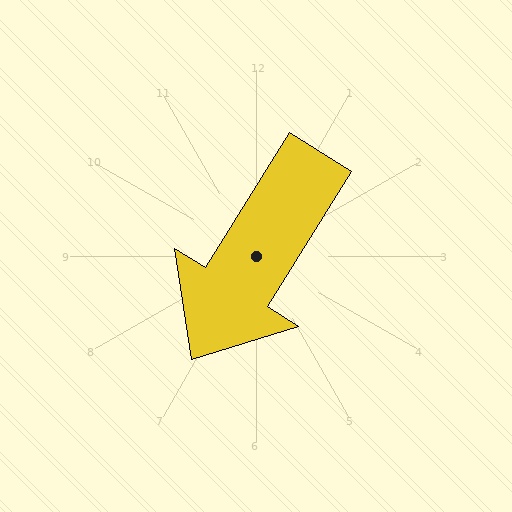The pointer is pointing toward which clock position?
Roughly 7 o'clock.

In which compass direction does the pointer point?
Southwest.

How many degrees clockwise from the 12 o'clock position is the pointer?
Approximately 212 degrees.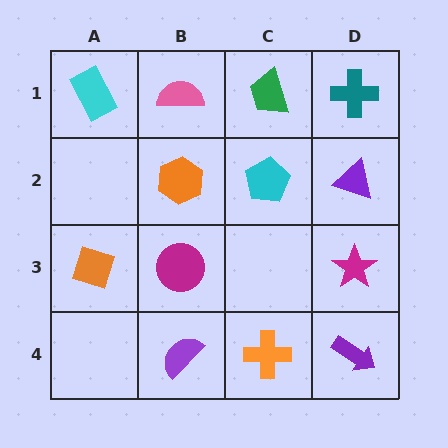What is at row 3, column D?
A magenta star.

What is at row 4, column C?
An orange cross.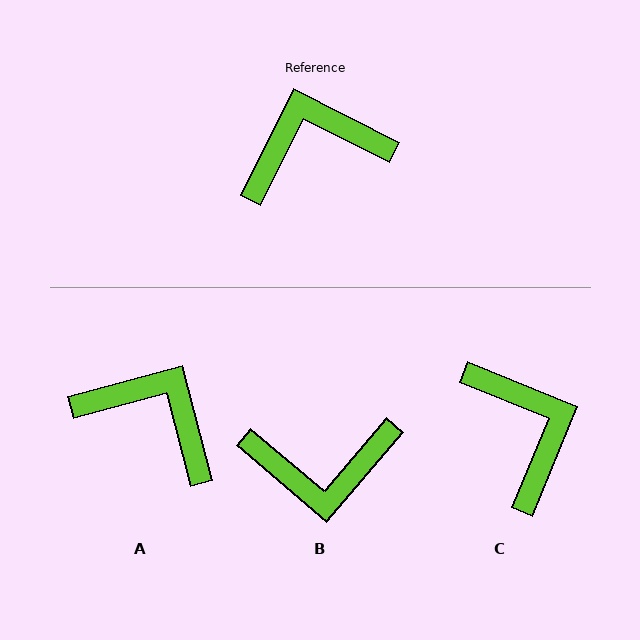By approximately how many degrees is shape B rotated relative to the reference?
Approximately 166 degrees counter-clockwise.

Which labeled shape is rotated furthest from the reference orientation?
B, about 166 degrees away.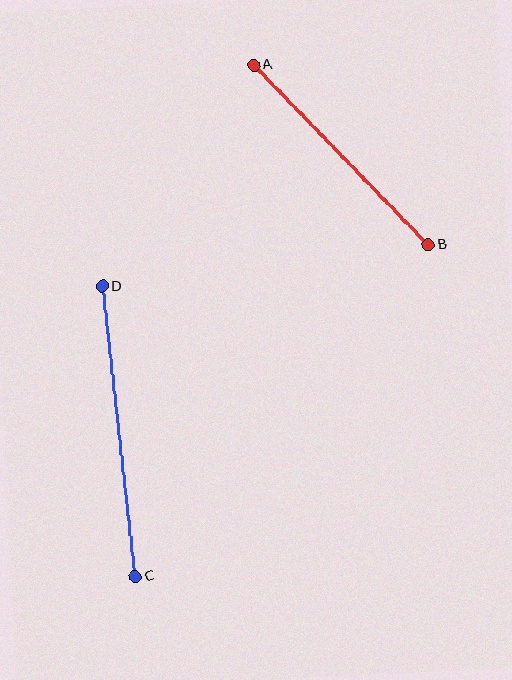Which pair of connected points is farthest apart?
Points C and D are farthest apart.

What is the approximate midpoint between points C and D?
The midpoint is at approximately (119, 431) pixels.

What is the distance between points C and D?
The distance is approximately 292 pixels.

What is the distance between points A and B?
The distance is approximately 250 pixels.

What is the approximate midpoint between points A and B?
The midpoint is at approximately (341, 155) pixels.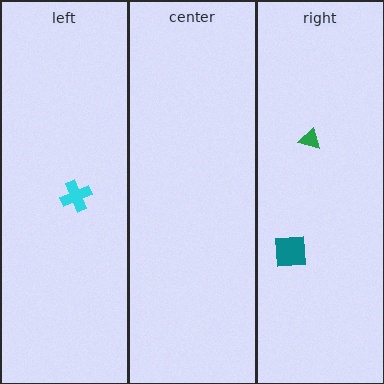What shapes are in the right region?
The teal square, the green triangle.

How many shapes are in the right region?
2.